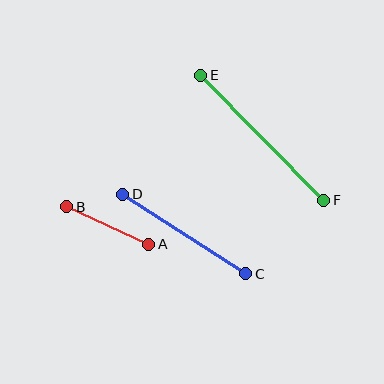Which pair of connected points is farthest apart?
Points E and F are farthest apart.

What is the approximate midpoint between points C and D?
The midpoint is at approximately (184, 234) pixels.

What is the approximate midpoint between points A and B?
The midpoint is at approximately (108, 225) pixels.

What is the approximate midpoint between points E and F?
The midpoint is at approximately (262, 138) pixels.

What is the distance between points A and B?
The distance is approximately 90 pixels.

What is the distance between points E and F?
The distance is approximately 175 pixels.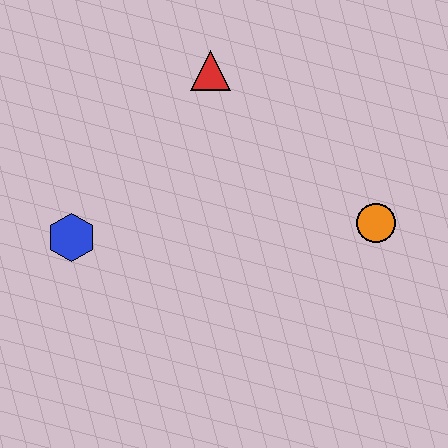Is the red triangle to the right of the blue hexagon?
Yes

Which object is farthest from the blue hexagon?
The orange circle is farthest from the blue hexagon.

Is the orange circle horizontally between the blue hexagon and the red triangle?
No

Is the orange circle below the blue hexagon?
No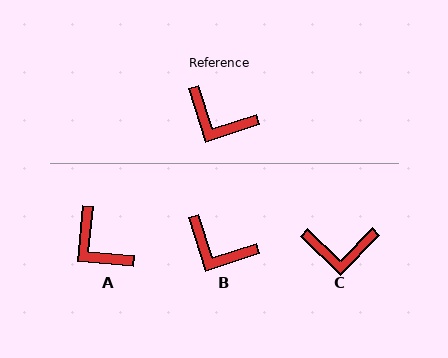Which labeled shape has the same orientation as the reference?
B.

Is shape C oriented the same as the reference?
No, it is off by about 28 degrees.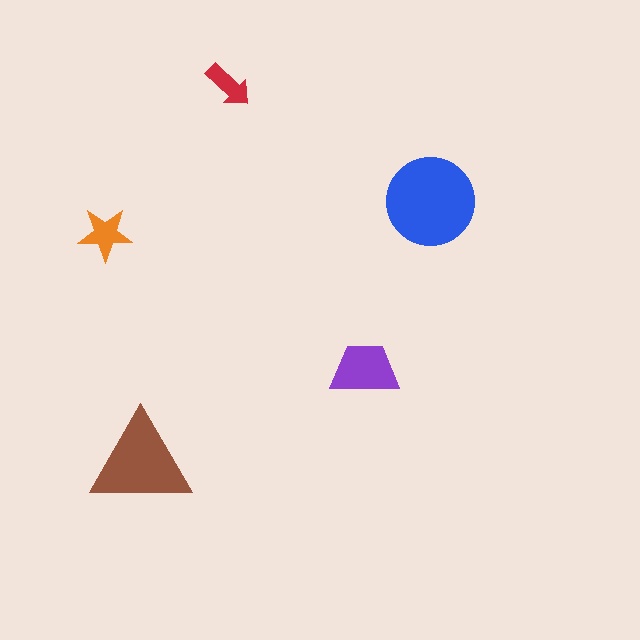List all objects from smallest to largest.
The red arrow, the orange star, the purple trapezoid, the brown triangle, the blue circle.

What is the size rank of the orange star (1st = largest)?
4th.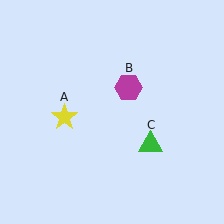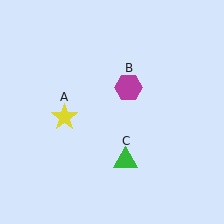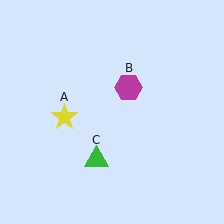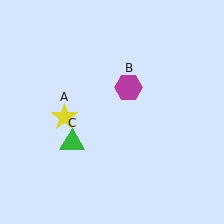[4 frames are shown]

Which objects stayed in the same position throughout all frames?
Yellow star (object A) and magenta hexagon (object B) remained stationary.